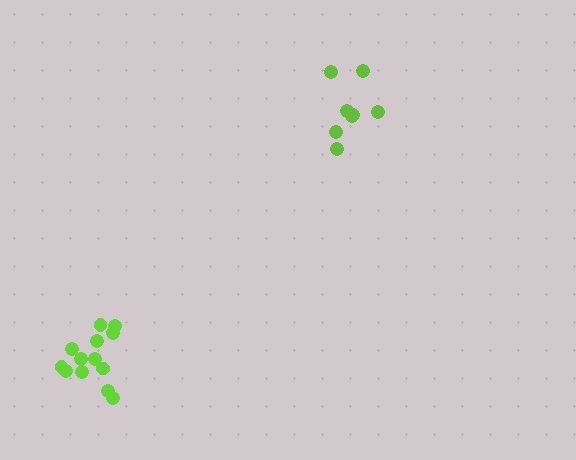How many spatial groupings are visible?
There are 2 spatial groupings.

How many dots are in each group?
Group 1: 8 dots, Group 2: 13 dots (21 total).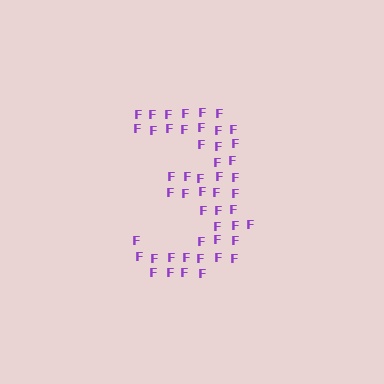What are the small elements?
The small elements are letter F's.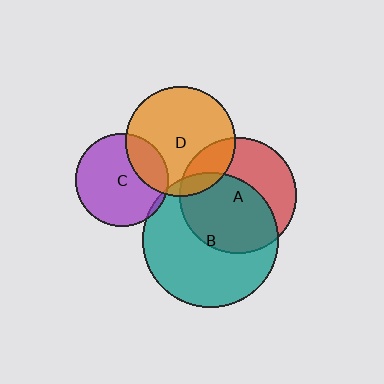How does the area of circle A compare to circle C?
Approximately 1.6 times.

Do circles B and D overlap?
Yes.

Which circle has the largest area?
Circle B (teal).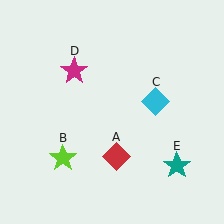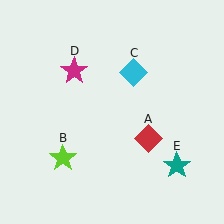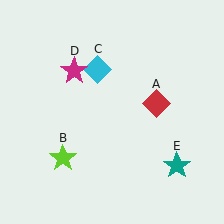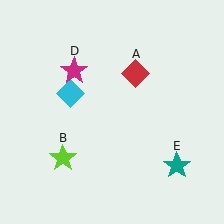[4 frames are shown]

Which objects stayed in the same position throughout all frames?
Lime star (object B) and magenta star (object D) and teal star (object E) remained stationary.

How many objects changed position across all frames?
2 objects changed position: red diamond (object A), cyan diamond (object C).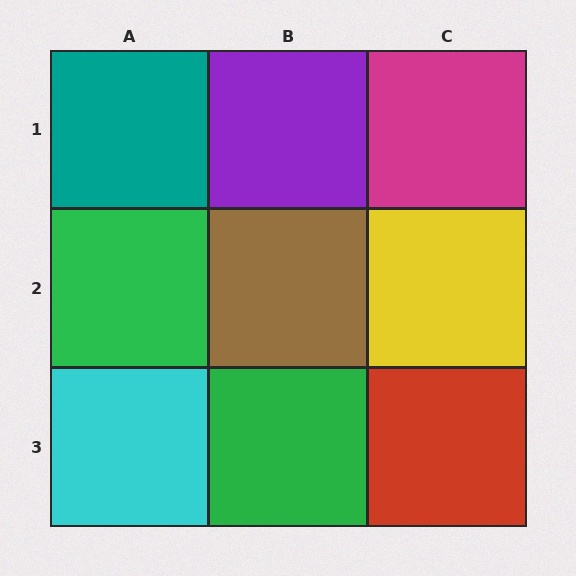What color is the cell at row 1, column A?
Teal.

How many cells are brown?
1 cell is brown.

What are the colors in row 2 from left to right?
Green, brown, yellow.